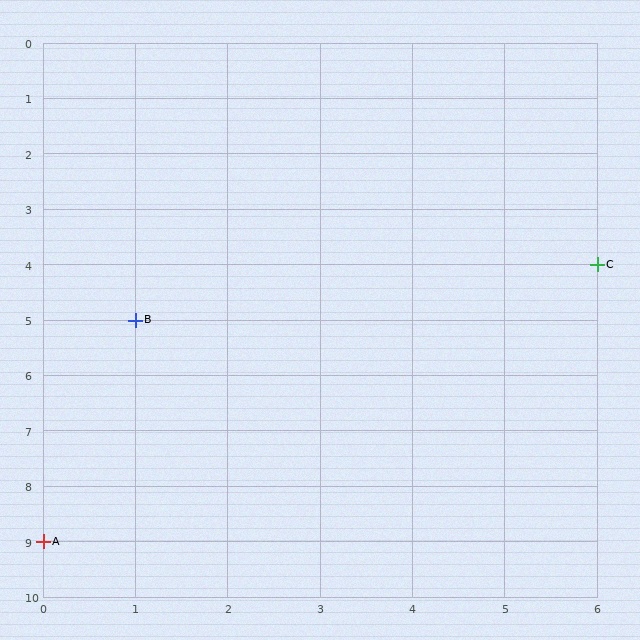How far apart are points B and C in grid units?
Points B and C are 5 columns and 1 row apart (about 5.1 grid units diagonally).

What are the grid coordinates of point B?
Point B is at grid coordinates (1, 5).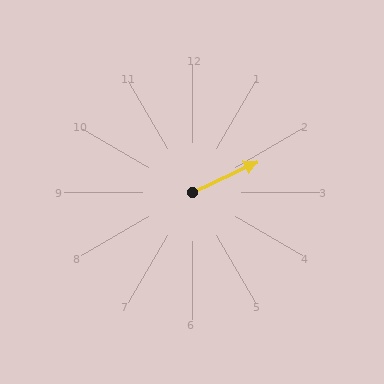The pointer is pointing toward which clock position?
Roughly 2 o'clock.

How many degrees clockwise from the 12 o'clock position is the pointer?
Approximately 65 degrees.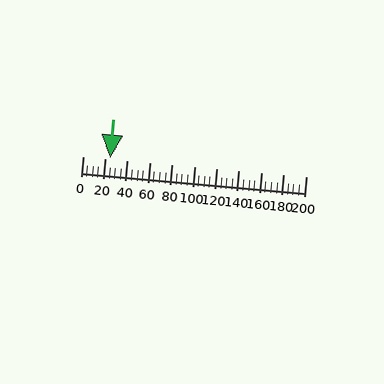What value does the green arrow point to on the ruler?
The green arrow points to approximately 25.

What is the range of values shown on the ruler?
The ruler shows values from 0 to 200.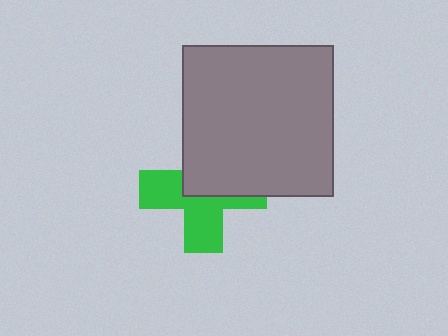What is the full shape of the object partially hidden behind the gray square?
The partially hidden object is a green cross.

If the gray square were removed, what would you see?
You would see the complete green cross.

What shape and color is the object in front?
The object in front is a gray square.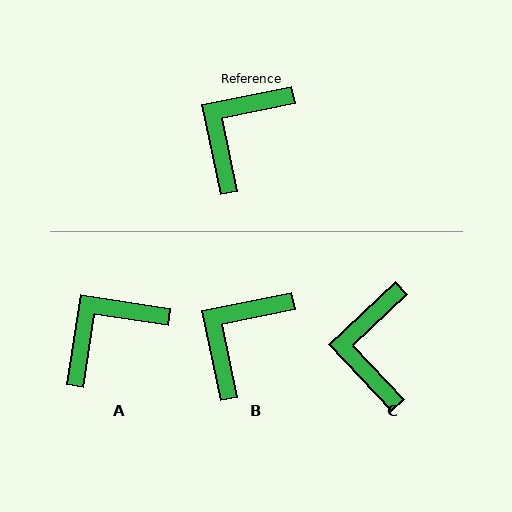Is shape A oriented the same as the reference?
No, it is off by about 20 degrees.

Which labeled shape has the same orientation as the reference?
B.